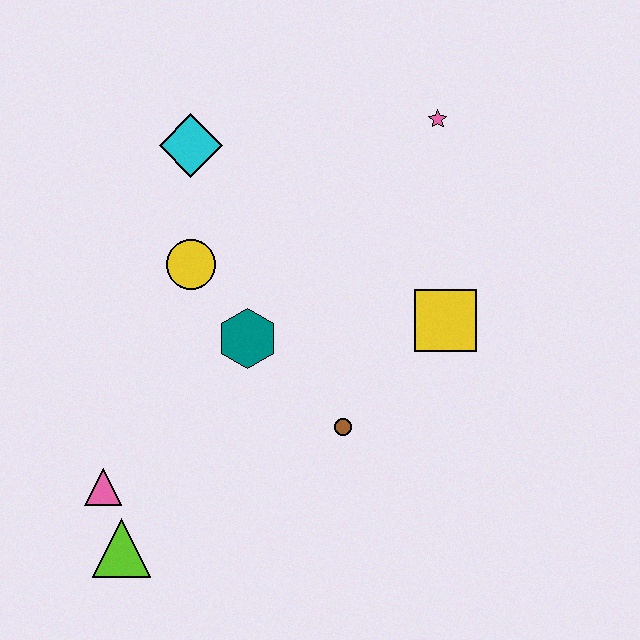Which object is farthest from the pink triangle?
The pink star is farthest from the pink triangle.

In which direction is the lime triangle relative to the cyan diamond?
The lime triangle is below the cyan diamond.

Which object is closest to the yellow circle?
The teal hexagon is closest to the yellow circle.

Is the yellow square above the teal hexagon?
Yes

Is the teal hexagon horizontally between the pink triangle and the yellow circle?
No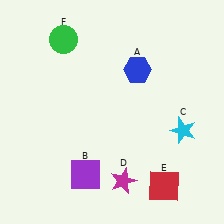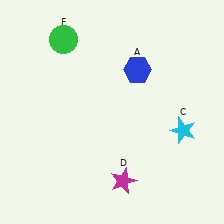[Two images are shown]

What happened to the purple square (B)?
The purple square (B) was removed in Image 2. It was in the bottom-left area of Image 1.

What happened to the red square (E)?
The red square (E) was removed in Image 2. It was in the bottom-right area of Image 1.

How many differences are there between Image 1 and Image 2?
There are 2 differences between the two images.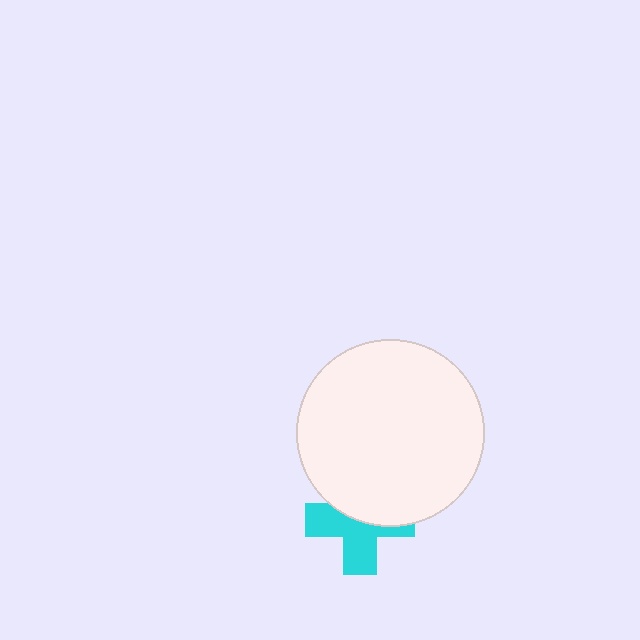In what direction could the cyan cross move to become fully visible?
The cyan cross could move down. That would shift it out from behind the white circle entirely.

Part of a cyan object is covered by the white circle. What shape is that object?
It is a cross.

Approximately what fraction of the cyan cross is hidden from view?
Roughly 45% of the cyan cross is hidden behind the white circle.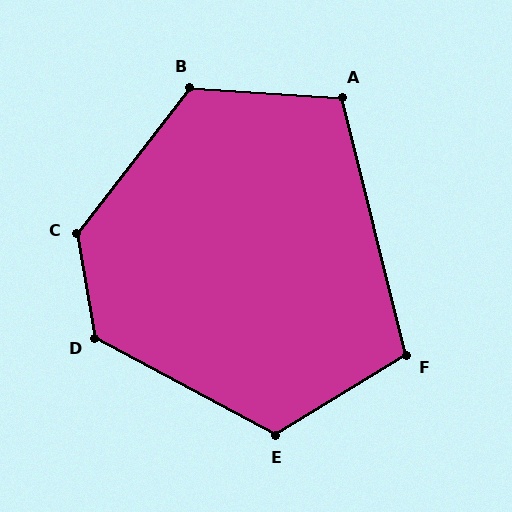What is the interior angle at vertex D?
Approximately 128 degrees (obtuse).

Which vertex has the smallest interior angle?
F, at approximately 107 degrees.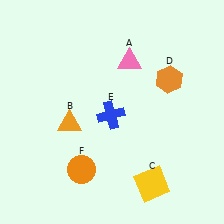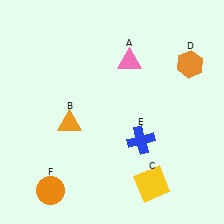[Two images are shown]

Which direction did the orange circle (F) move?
The orange circle (F) moved left.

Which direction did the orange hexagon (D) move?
The orange hexagon (D) moved right.